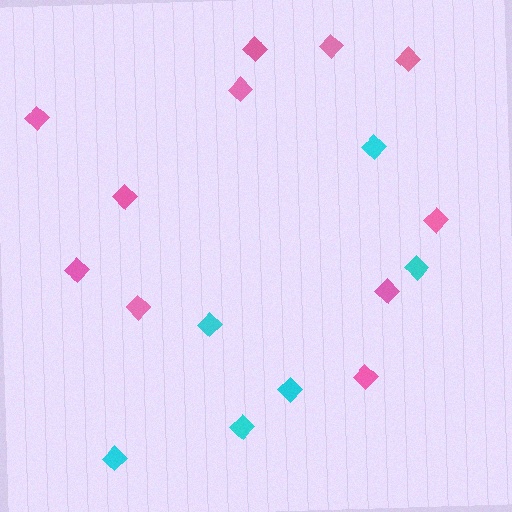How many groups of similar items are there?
There are 2 groups: one group of pink diamonds (11) and one group of cyan diamonds (6).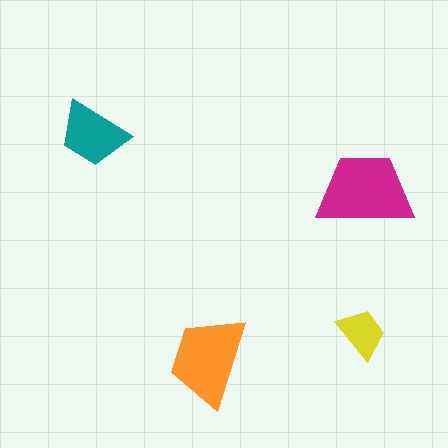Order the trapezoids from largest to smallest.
the magenta one, the orange one, the teal one, the yellow one.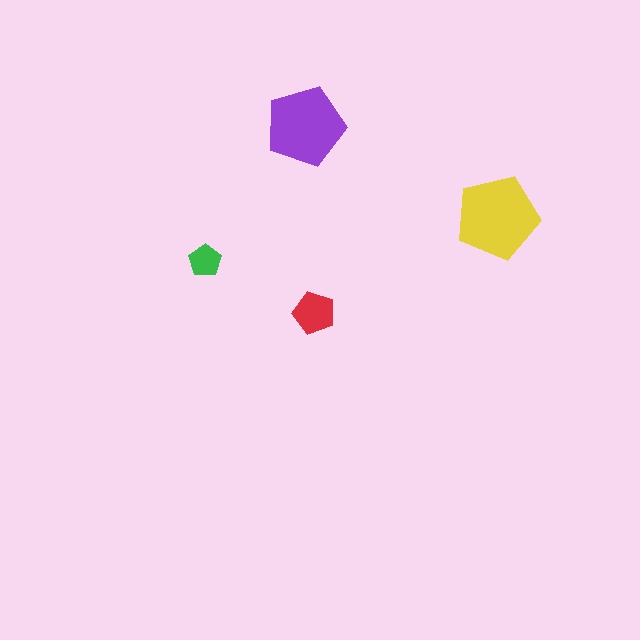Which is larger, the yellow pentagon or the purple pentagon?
The yellow one.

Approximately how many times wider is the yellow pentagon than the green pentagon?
About 2.5 times wider.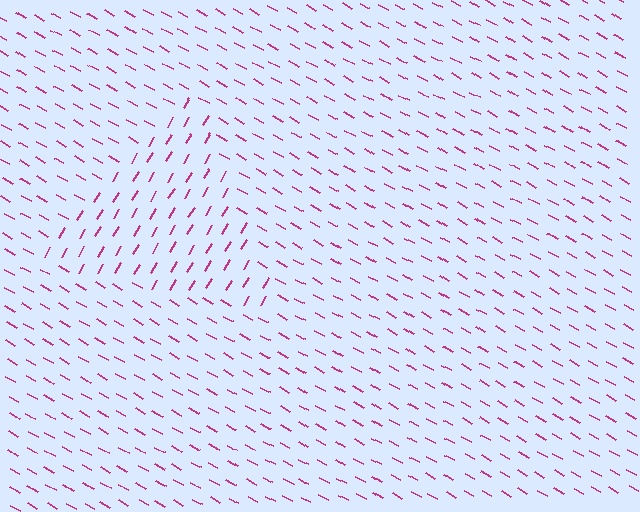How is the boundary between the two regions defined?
The boundary is defined purely by a change in line orientation (approximately 89 degrees difference). All lines are the same color and thickness.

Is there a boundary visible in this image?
Yes, there is a texture boundary formed by a change in line orientation.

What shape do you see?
I see a triangle.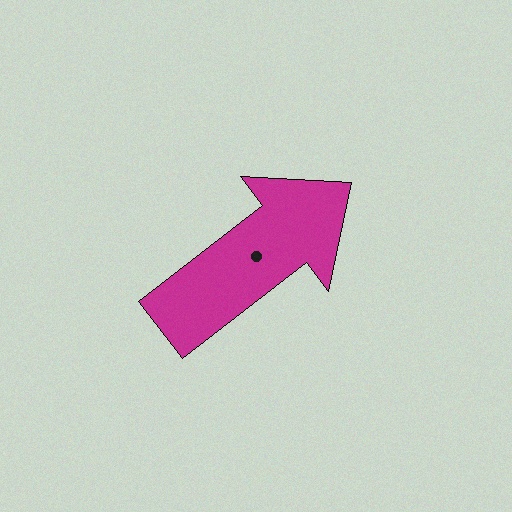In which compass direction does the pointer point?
Northeast.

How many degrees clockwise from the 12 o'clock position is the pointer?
Approximately 52 degrees.